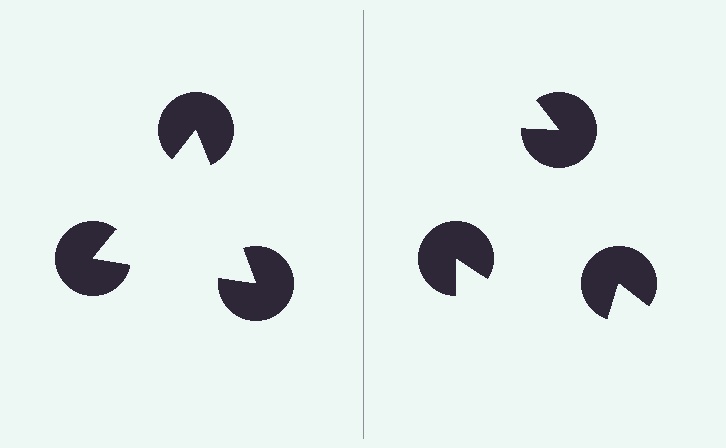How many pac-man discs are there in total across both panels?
6 — 3 on each side.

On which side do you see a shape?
An illusory triangle appears on the left side. On the right side the wedge cuts are rotated, so no coherent shape forms.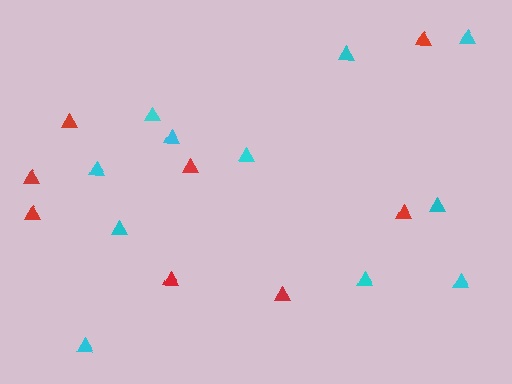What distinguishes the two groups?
There are 2 groups: one group of red triangles (8) and one group of cyan triangles (11).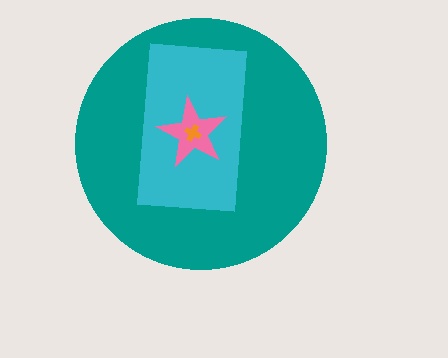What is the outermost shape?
The teal circle.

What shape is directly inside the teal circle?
The cyan rectangle.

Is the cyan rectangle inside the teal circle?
Yes.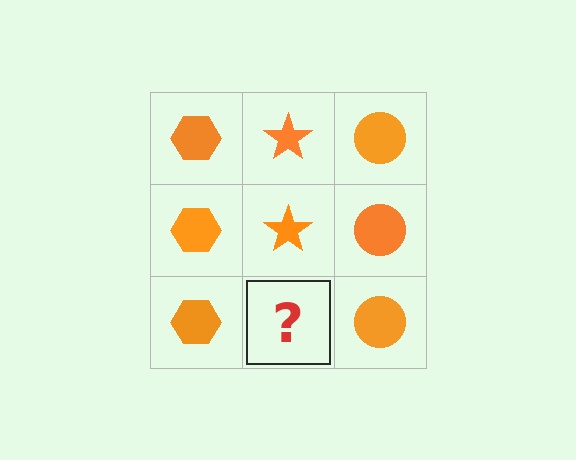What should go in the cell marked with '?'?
The missing cell should contain an orange star.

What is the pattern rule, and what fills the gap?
The rule is that each column has a consistent shape. The gap should be filled with an orange star.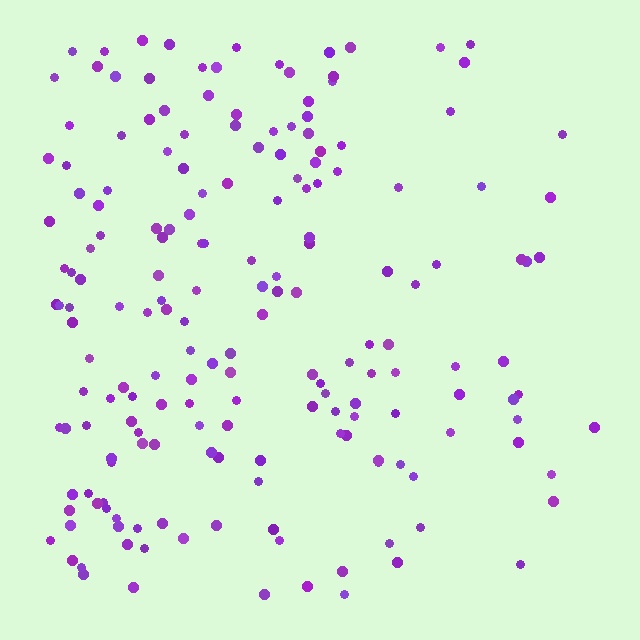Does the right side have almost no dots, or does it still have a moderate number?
Still a moderate number, just noticeably fewer than the left.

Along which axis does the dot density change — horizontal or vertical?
Horizontal.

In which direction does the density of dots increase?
From right to left, with the left side densest.